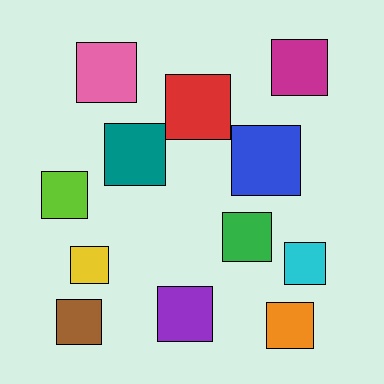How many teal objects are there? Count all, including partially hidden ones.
There is 1 teal object.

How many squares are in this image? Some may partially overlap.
There are 12 squares.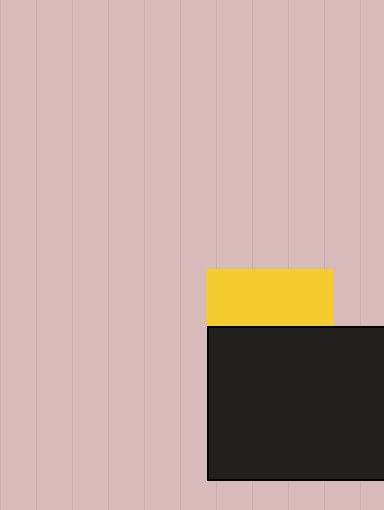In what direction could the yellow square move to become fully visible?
The yellow square could move up. That would shift it out from behind the black rectangle entirely.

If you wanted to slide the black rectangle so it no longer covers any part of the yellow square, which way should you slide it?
Slide it down — that is the most direct way to separate the two shapes.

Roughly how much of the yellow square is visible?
A small part of it is visible (roughly 44%).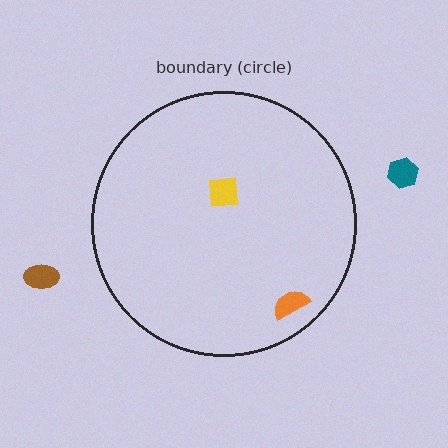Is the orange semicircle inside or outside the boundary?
Inside.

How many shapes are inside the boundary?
2 inside, 2 outside.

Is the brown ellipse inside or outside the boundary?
Outside.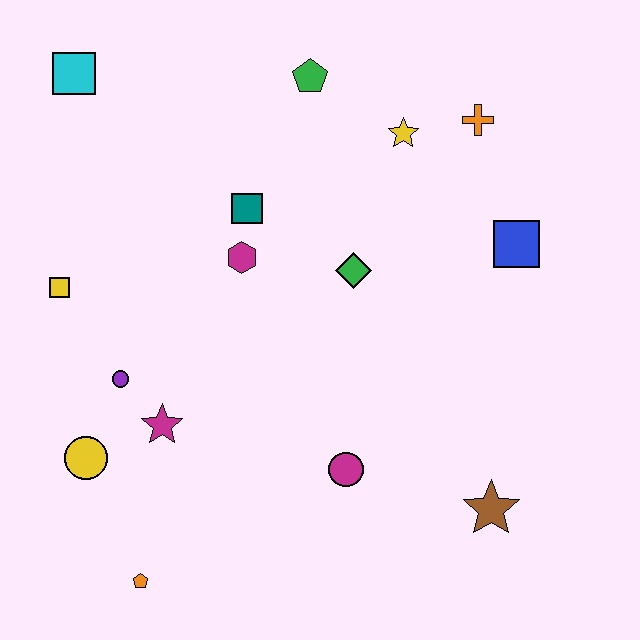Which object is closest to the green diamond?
The magenta hexagon is closest to the green diamond.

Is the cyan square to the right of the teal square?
No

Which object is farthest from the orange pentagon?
The orange cross is farthest from the orange pentagon.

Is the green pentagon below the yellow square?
No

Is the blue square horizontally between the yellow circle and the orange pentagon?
No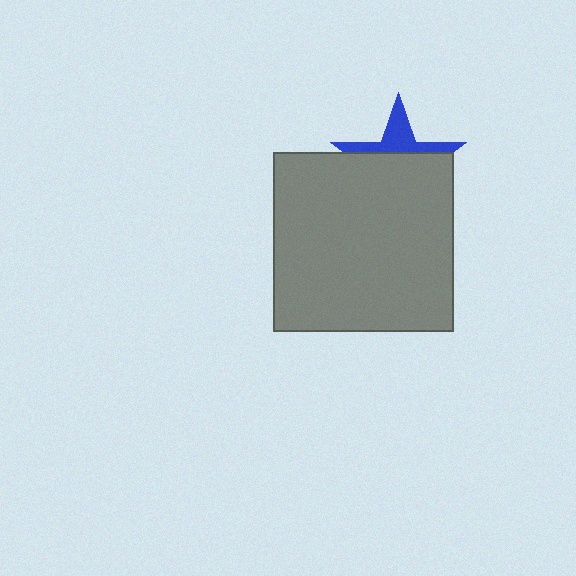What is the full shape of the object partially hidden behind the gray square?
The partially hidden object is a blue star.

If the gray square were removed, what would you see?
You would see the complete blue star.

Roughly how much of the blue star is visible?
A small part of it is visible (roughly 34%).